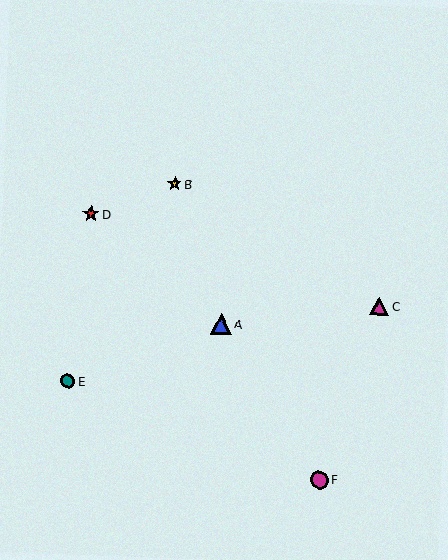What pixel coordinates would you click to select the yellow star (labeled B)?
Click at (175, 184) to select the yellow star B.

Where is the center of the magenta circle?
The center of the magenta circle is at (319, 480).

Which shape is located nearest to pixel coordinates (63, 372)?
The teal circle (labeled E) at (68, 381) is nearest to that location.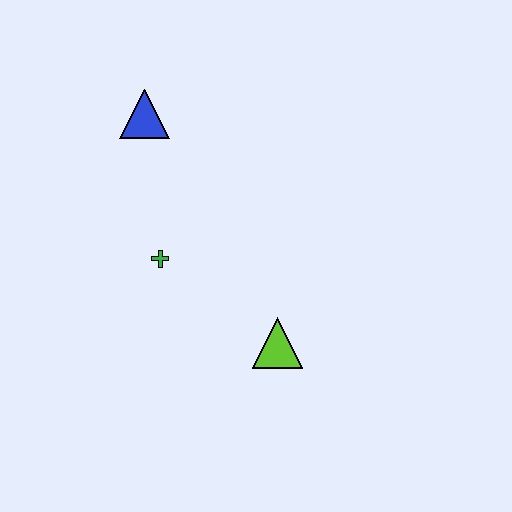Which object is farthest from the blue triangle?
The lime triangle is farthest from the blue triangle.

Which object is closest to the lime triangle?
The green cross is closest to the lime triangle.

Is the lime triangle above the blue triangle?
No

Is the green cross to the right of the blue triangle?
Yes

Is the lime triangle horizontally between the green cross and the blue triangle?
No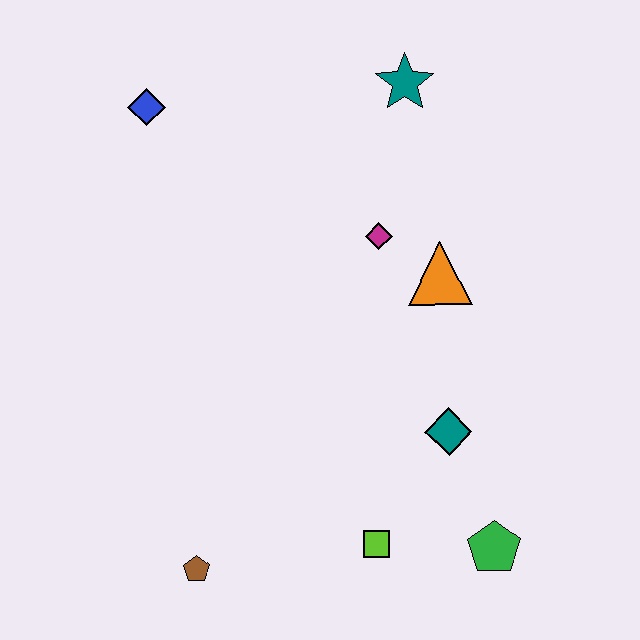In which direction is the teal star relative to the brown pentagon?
The teal star is above the brown pentagon.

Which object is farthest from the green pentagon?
The blue diamond is farthest from the green pentagon.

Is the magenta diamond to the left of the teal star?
Yes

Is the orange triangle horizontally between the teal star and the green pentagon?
Yes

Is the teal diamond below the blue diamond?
Yes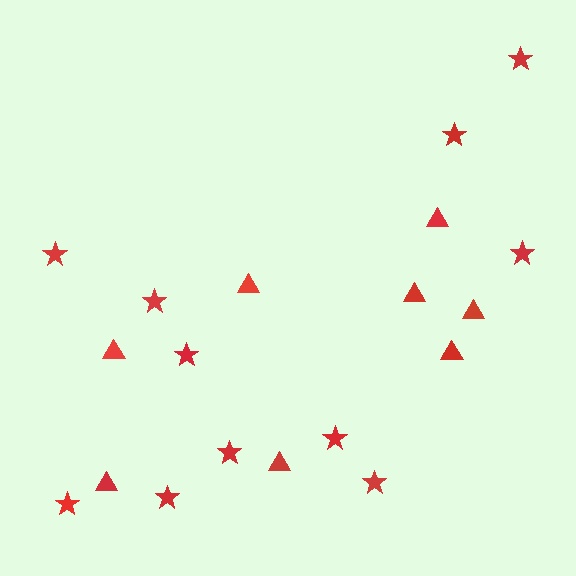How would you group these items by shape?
There are 2 groups: one group of stars (11) and one group of triangles (8).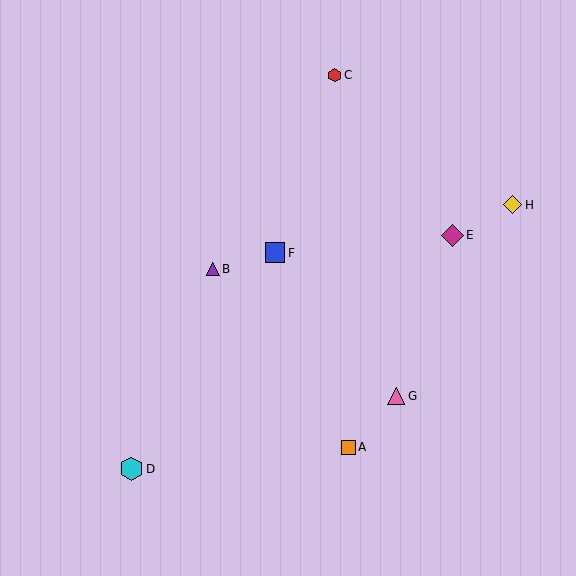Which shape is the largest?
The cyan hexagon (labeled D) is the largest.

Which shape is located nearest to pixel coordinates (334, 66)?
The red hexagon (labeled C) at (335, 75) is nearest to that location.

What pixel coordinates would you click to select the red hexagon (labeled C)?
Click at (335, 75) to select the red hexagon C.